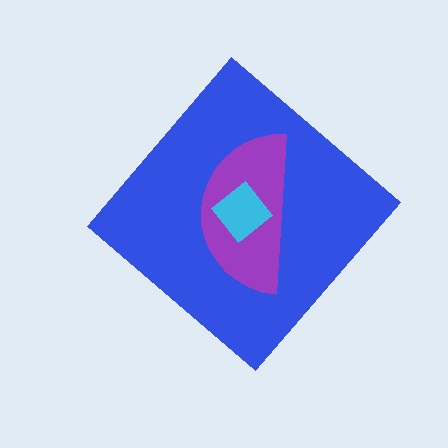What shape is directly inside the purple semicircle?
The cyan diamond.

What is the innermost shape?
The cyan diamond.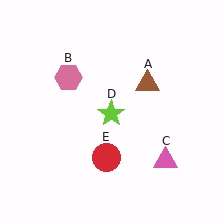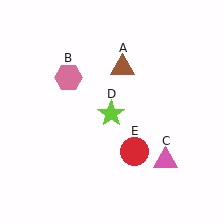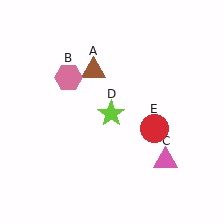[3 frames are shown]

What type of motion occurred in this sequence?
The brown triangle (object A), red circle (object E) rotated counterclockwise around the center of the scene.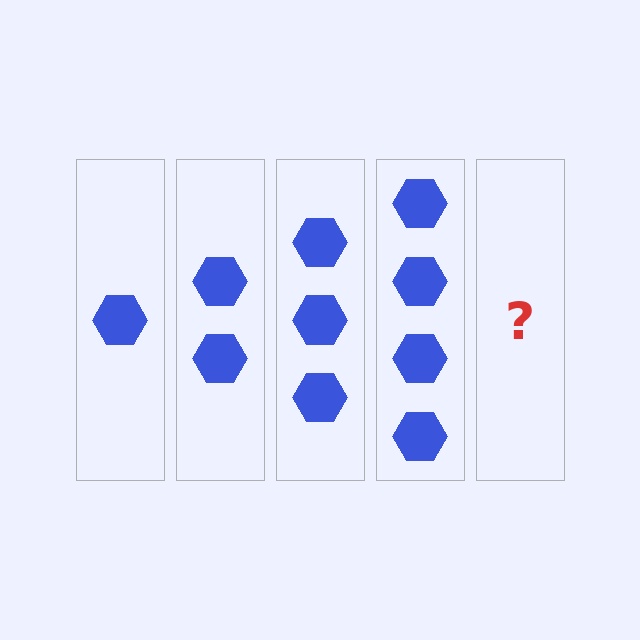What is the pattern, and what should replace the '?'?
The pattern is that each step adds one more hexagon. The '?' should be 5 hexagons.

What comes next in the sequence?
The next element should be 5 hexagons.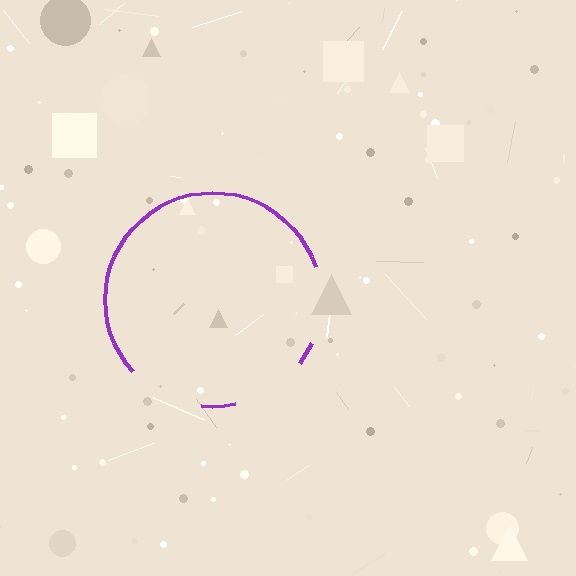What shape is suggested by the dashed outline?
The dashed outline suggests a circle.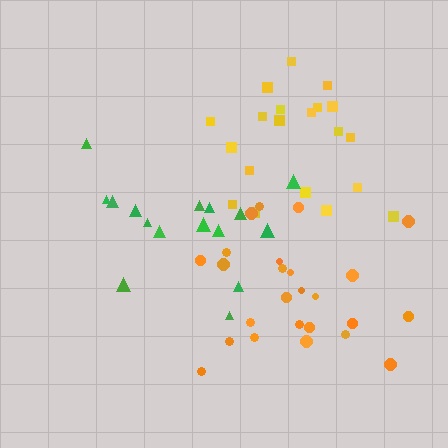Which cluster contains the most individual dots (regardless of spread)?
Orange (25).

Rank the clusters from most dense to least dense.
yellow, orange, green.